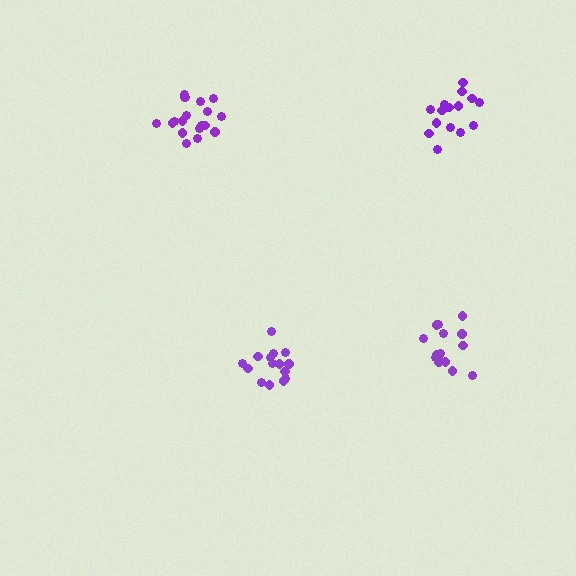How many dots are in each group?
Group 1: 15 dots, Group 2: 15 dots, Group 3: 19 dots, Group 4: 15 dots (64 total).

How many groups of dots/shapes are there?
There are 4 groups.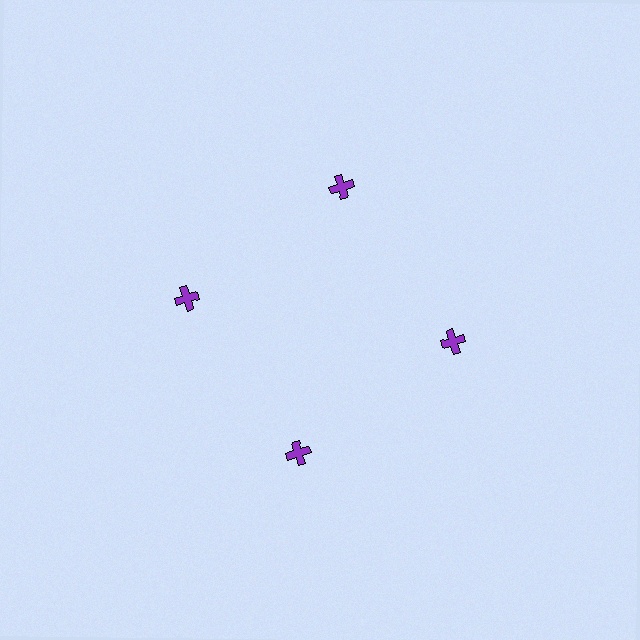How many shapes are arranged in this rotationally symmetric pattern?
There are 4 shapes, arranged in 4 groups of 1.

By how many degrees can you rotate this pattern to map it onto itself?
The pattern maps onto itself every 90 degrees of rotation.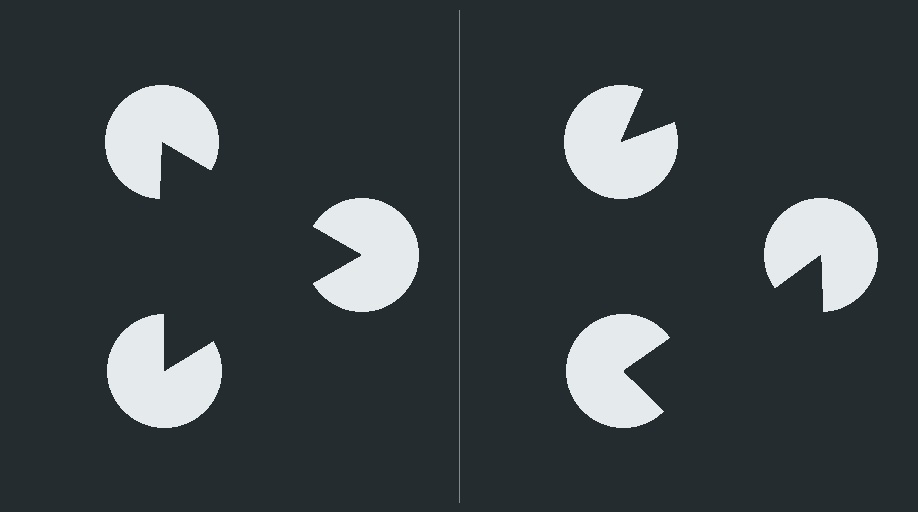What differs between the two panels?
The pac-man discs are positioned identically on both sides; only the wedge orientations differ. On the left they align to a triangle; on the right they are misaligned.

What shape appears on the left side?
An illusory triangle.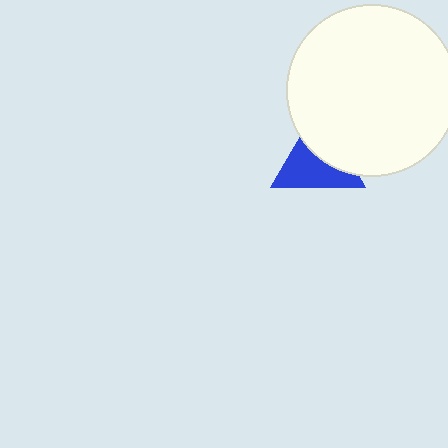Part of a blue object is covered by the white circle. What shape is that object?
It is a triangle.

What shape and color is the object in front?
The object in front is a white circle.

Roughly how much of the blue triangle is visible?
About half of it is visible (roughly 57%).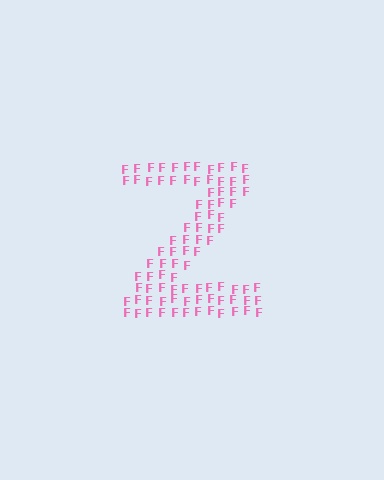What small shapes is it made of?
It is made of small letter F's.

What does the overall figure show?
The overall figure shows the letter Z.